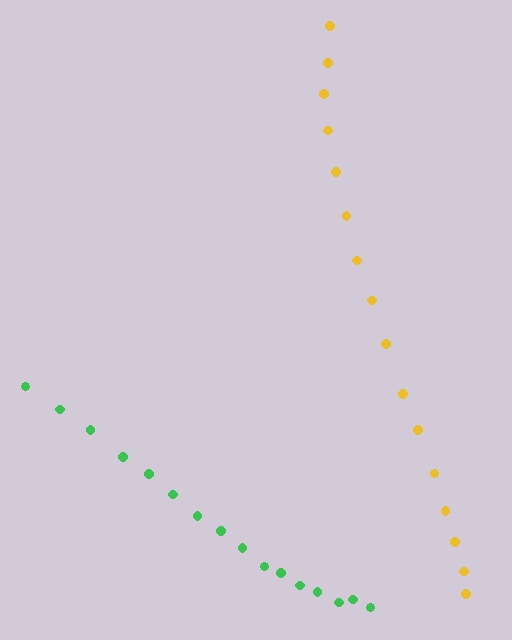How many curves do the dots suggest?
There are 2 distinct paths.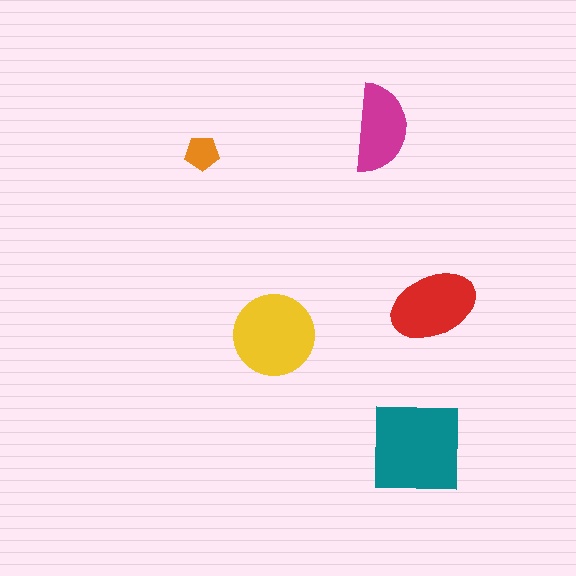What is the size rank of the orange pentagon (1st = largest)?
5th.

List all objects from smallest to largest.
The orange pentagon, the magenta semicircle, the red ellipse, the yellow circle, the teal square.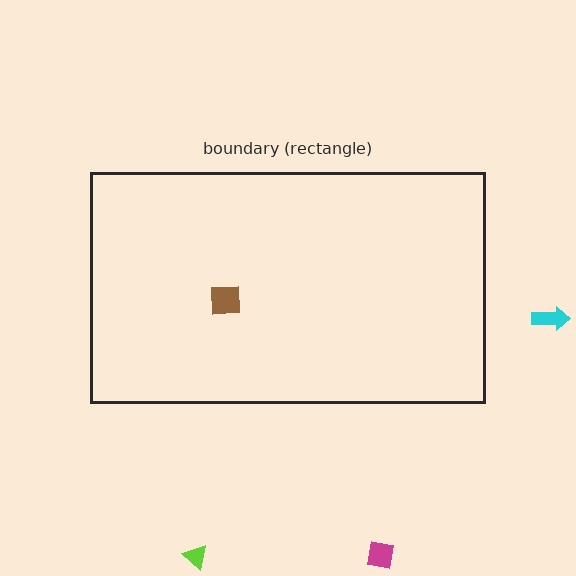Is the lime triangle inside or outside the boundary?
Outside.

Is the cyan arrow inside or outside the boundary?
Outside.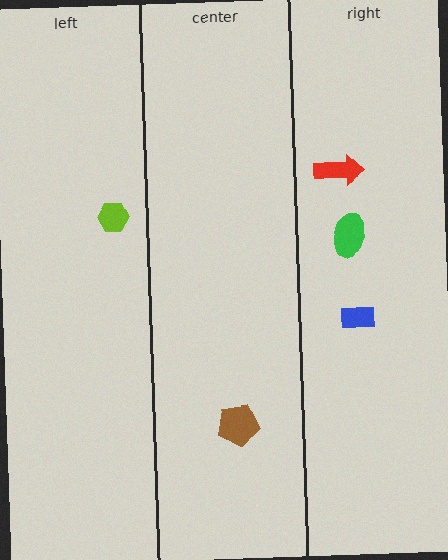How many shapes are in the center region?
1.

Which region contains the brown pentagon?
The center region.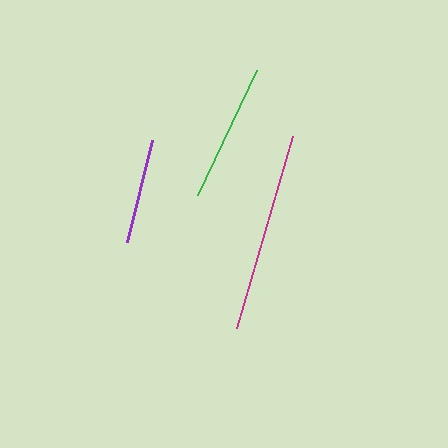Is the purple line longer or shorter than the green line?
The green line is longer than the purple line.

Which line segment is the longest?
The magenta line is the longest at approximately 199 pixels.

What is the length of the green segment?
The green segment is approximately 138 pixels long.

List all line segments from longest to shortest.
From longest to shortest: magenta, green, purple.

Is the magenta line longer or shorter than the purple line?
The magenta line is longer than the purple line.